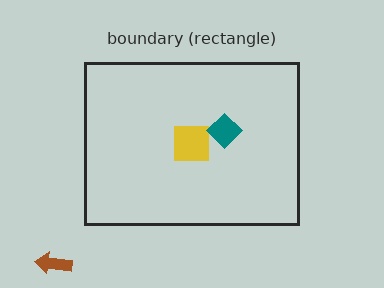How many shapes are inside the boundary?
2 inside, 1 outside.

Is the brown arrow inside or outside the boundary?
Outside.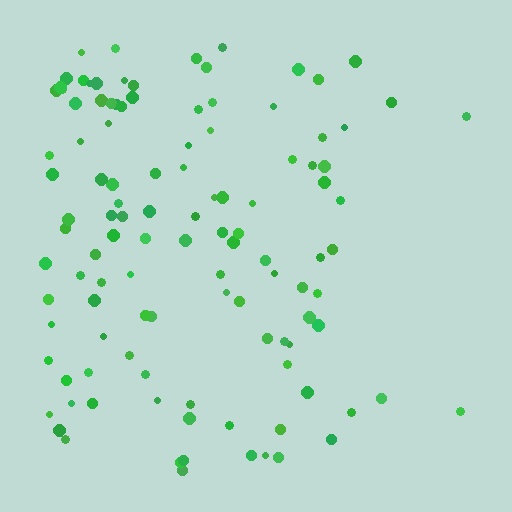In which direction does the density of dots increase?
From right to left, with the left side densest.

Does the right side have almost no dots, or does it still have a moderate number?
Still a moderate number, just noticeably fewer than the left.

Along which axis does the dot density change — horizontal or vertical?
Horizontal.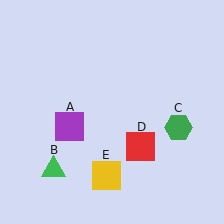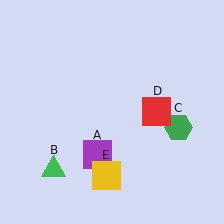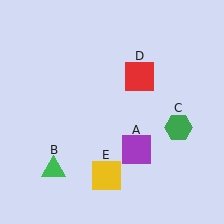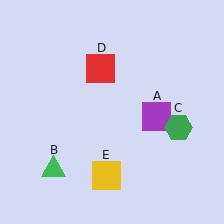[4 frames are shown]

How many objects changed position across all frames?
2 objects changed position: purple square (object A), red square (object D).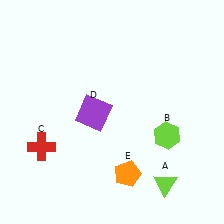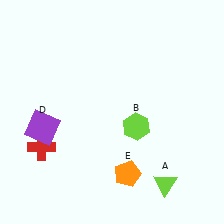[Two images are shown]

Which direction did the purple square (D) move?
The purple square (D) moved left.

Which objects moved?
The objects that moved are: the lime hexagon (B), the purple square (D).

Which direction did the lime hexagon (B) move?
The lime hexagon (B) moved left.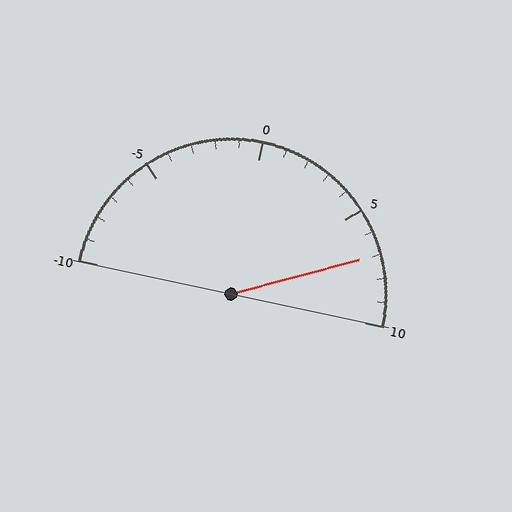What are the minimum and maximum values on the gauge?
The gauge ranges from -10 to 10.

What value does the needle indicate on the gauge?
The needle indicates approximately 7.